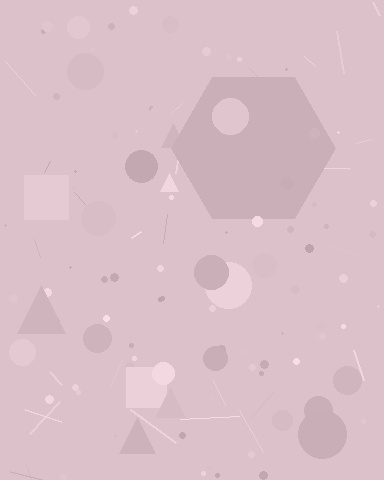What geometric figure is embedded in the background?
A hexagon is embedded in the background.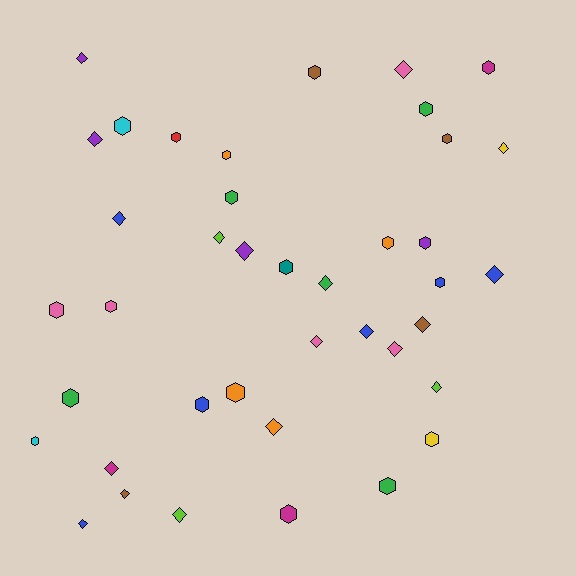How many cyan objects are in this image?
There are 2 cyan objects.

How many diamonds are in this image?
There are 19 diamonds.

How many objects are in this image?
There are 40 objects.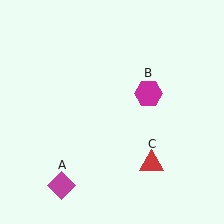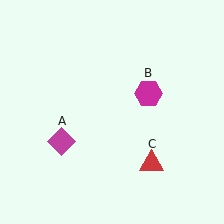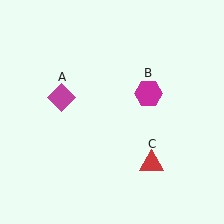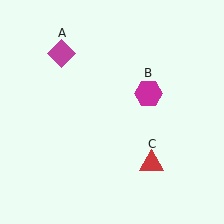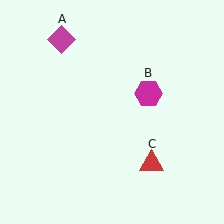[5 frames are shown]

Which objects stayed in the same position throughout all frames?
Magenta hexagon (object B) and red triangle (object C) remained stationary.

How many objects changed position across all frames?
1 object changed position: magenta diamond (object A).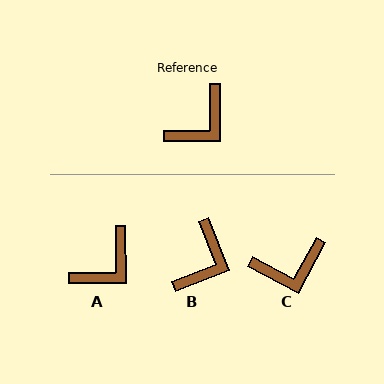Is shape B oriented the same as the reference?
No, it is off by about 21 degrees.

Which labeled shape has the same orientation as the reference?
A.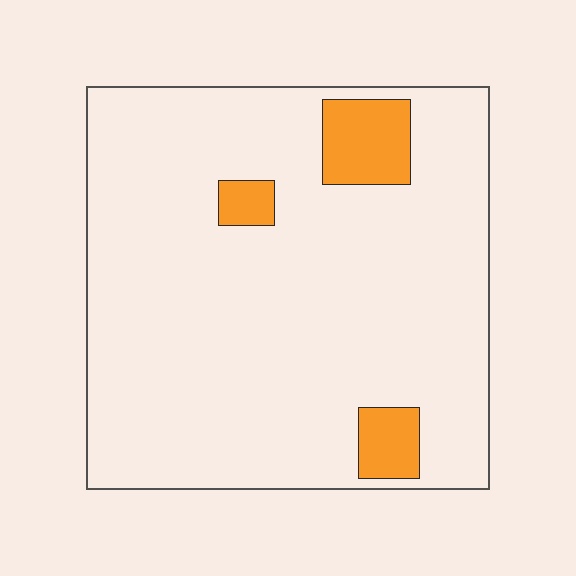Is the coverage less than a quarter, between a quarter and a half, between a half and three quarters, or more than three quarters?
Less than a quarter.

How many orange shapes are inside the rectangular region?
3.